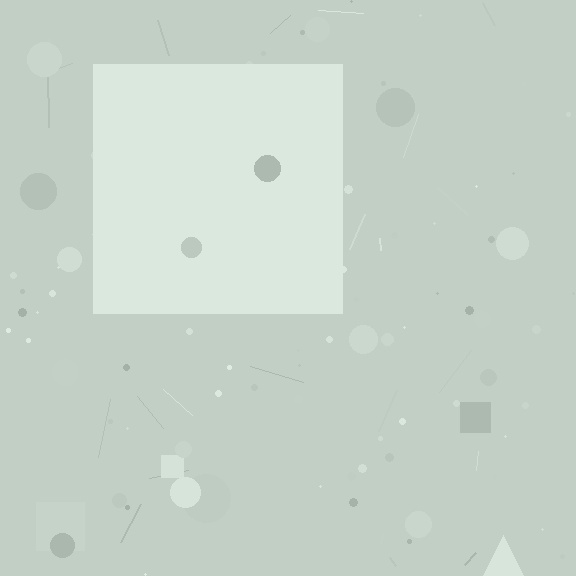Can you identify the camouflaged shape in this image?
The camouflaged shape is a square.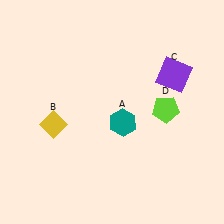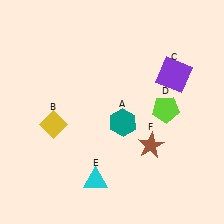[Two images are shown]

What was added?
A cyan triangle (E), a brown star (F) were added in Image 2.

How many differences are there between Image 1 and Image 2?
There are 2 differences between the two images.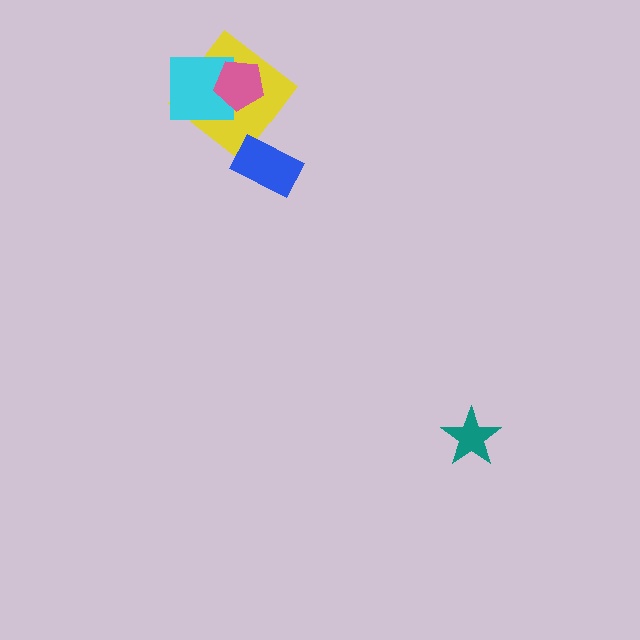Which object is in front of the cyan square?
The pink pentagon is in front of the cyan square.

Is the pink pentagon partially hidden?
No, no other shape covers it.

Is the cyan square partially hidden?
Yes, it is partially covered by another shape.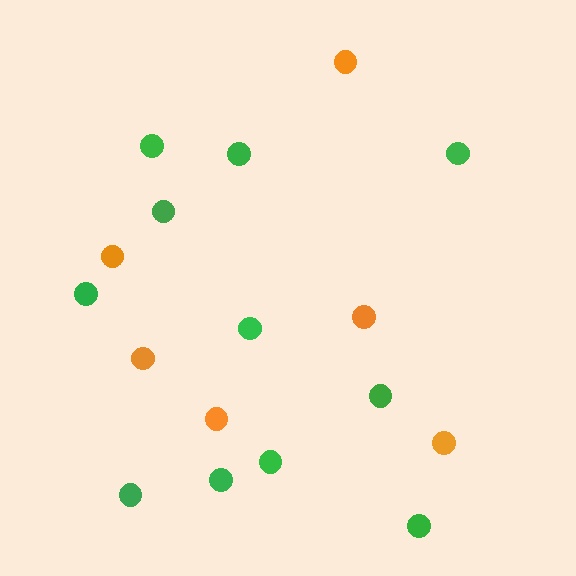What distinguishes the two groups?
There are 2 groups: one group of green circles (11) and one group of orange circles (6).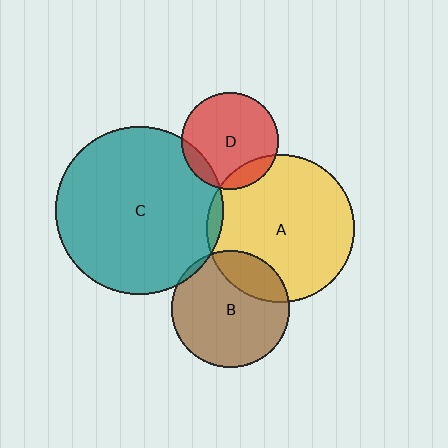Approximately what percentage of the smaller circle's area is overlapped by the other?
Approximately 5%.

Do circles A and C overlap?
Yes.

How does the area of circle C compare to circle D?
Approximately 3.0 times.